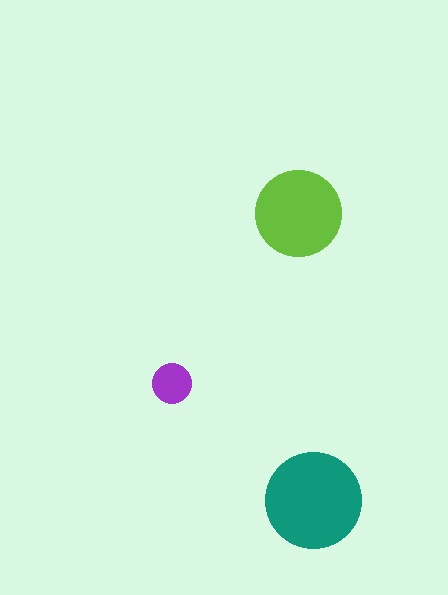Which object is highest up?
The lime circle is topmost.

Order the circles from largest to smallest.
the teal one, the lime one, the purple one.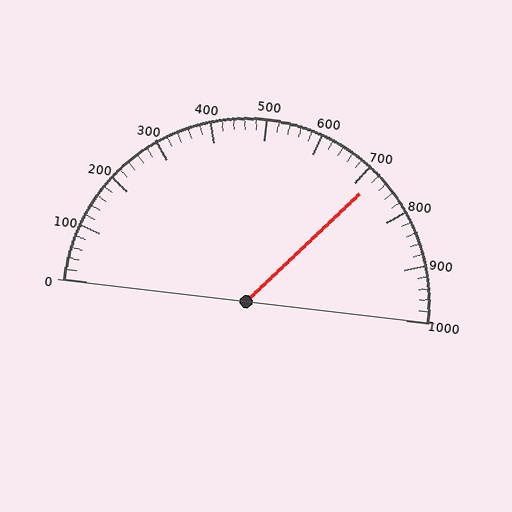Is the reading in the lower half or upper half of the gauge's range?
The reading is in the upper half of the range (0 to 1000).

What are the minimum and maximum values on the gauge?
The gauge ranges from 0 to 1000.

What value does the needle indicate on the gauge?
The needle indicates approximately 720.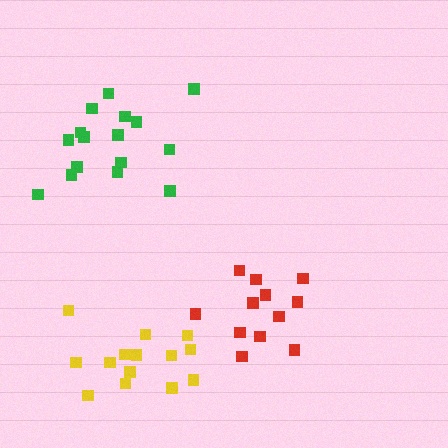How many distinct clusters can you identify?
There are 3 distinct clusters.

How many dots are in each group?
Group 1: 16 dots, Group 2: 14 dots, Group 3: 12 dots (42 total).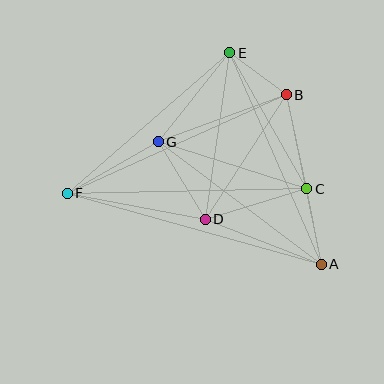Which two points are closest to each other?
Points B and E are closest to each other.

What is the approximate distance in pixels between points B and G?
The distance between B and G is approximately 136 pixels.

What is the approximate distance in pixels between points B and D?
The distance between B and D is approximately 148 pixels.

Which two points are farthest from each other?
Points A and F are farthest from each other.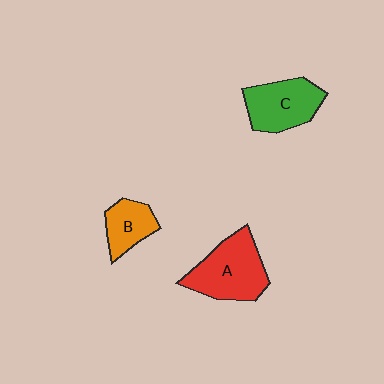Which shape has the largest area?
Shape A (red).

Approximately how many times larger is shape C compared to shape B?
Approximately 1.5 times.